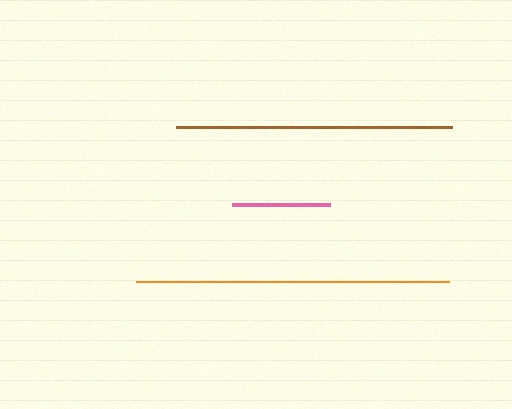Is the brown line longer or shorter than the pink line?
The brown line is longer than the pink line.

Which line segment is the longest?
The orange line is the longest at approximately 313 pixels.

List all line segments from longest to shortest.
From longest to shortest: orange, brown, pink.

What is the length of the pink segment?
The pink segment is approximately 97 pixels long.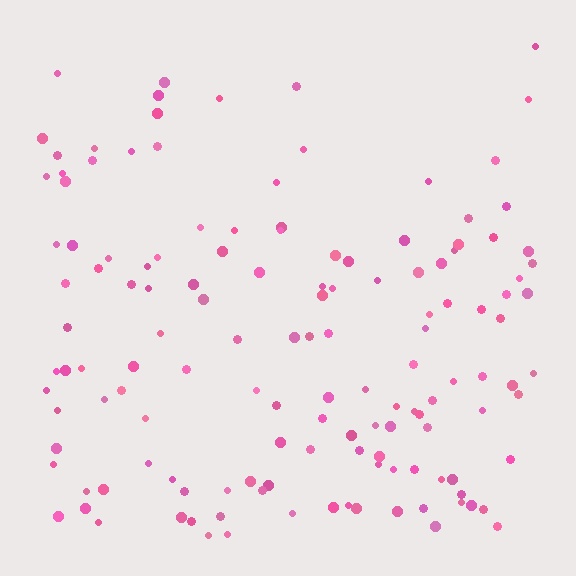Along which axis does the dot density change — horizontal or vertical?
Vertical.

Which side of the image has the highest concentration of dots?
The bottom.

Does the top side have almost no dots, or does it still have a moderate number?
Still a moderate number, just noticeably fewer than the bottom.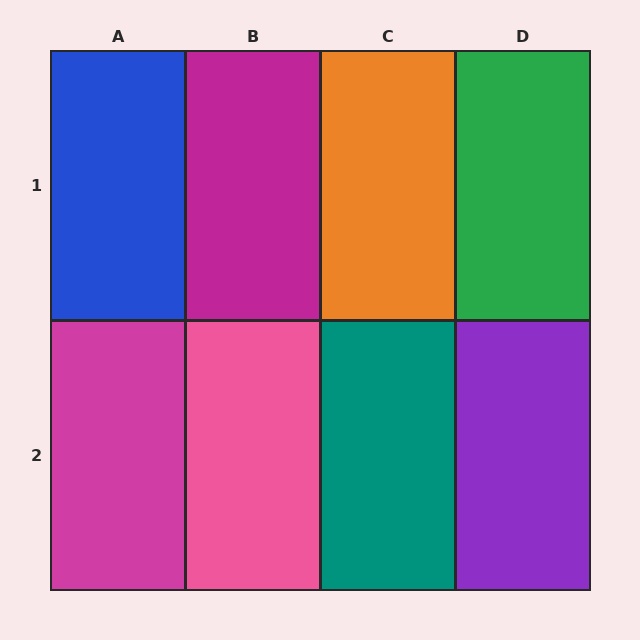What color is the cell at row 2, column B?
Pink.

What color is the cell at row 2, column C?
Teal.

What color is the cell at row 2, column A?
Magenta.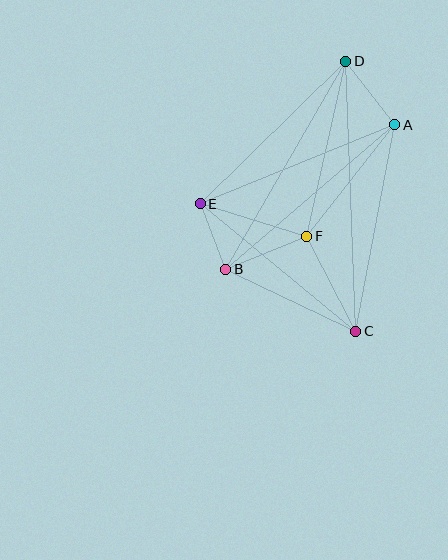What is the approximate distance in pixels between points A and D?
The distance between A and D is approximately 80 pixels.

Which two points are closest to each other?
Points B and E are closest to each other.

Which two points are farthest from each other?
Points C and D are farthest from each other.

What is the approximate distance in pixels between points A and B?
The distance between A and B is approximately 222 pixels.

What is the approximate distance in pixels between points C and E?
The distance between C and E is approximately 201 pixels.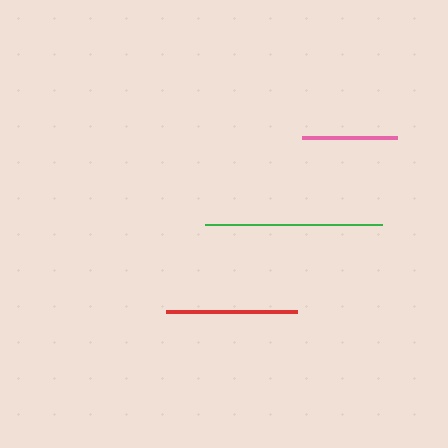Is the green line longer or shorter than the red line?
The green line is longer than the red line.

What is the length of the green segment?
The green segment is approximately 178 pixels long.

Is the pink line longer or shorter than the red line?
The red line is longer than the pink line.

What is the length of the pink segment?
The pink segment is approximately 95 pixels long.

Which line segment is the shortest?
The pink line is the shortest at approximately 95 pixels.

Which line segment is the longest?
The green line is the longest at approximately 178 pixels.